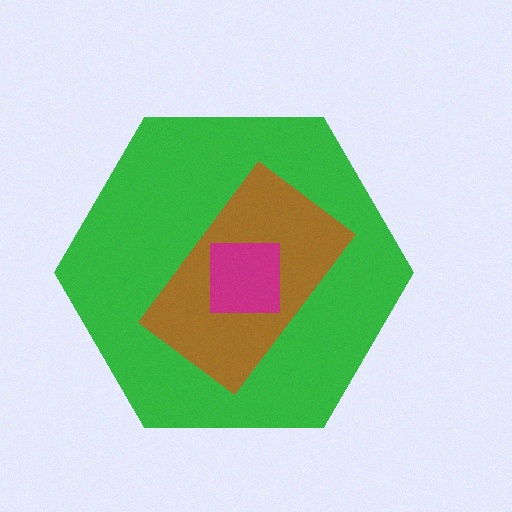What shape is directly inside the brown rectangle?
The magenta square.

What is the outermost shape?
The green hexagon.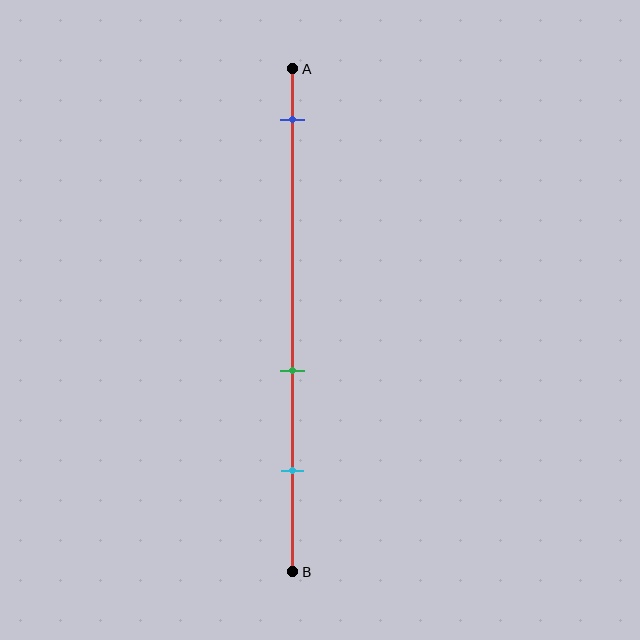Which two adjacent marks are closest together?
The green and cyan marks are the closest adjacent pair.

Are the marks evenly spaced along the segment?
No, the marks are not evenly spaced.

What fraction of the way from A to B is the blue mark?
The blue mark is approximately 10% (0.1) of the way from A to B.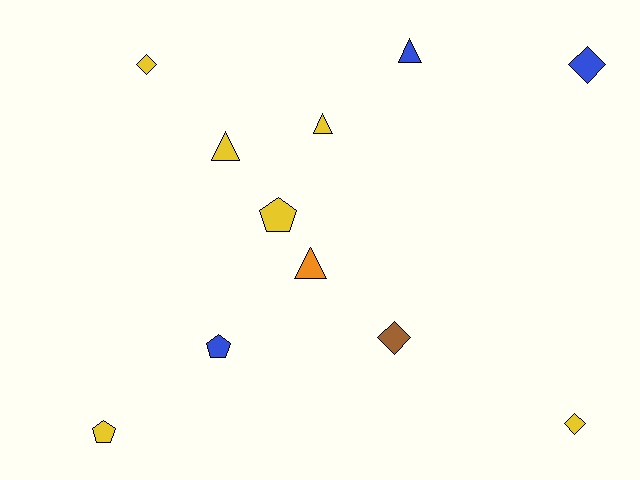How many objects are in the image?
There are 11 objects.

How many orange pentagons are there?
There are no orange pentagons.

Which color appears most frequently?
Yellow, with 6 objects.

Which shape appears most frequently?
Triangle, with 4 objects.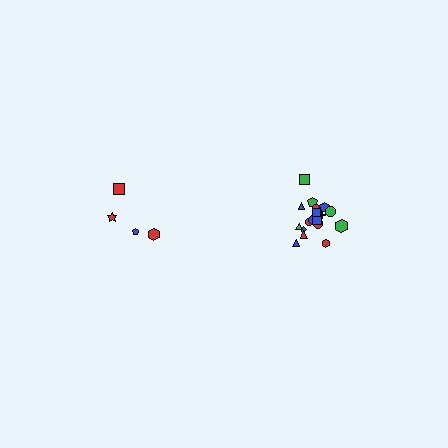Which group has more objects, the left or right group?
The right group.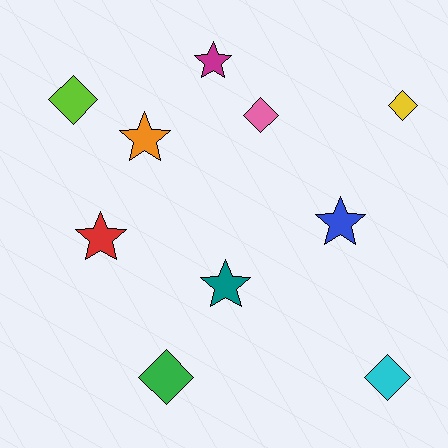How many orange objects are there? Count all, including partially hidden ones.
There is 1 orange object.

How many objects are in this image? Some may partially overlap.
There are 10 objects.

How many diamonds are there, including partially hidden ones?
There are 5 diamonds.